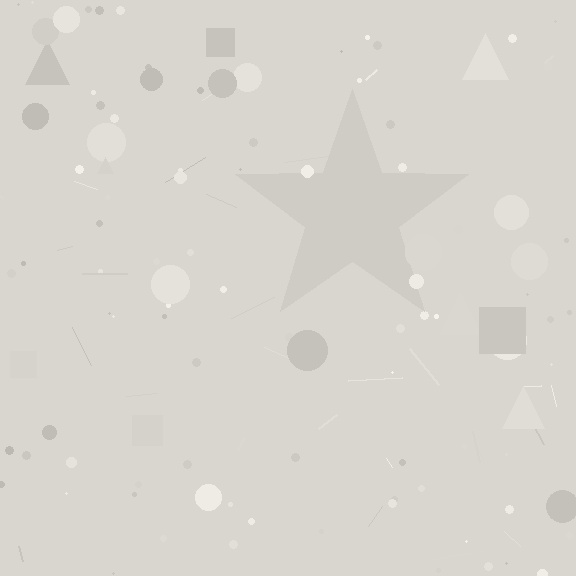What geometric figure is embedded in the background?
A star is embedded in the background.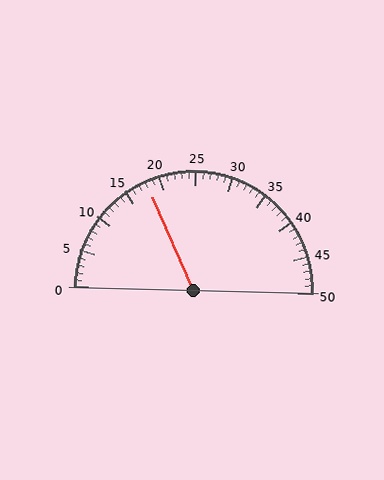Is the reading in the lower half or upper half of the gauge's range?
The reading is in the lower half of the range (0 to 50).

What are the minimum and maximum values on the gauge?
The gauge ranges from 0 to 50.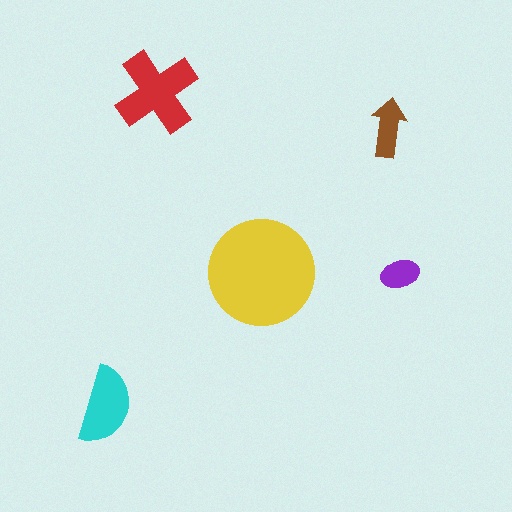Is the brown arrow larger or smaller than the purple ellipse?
Larger.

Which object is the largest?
The yellow circle.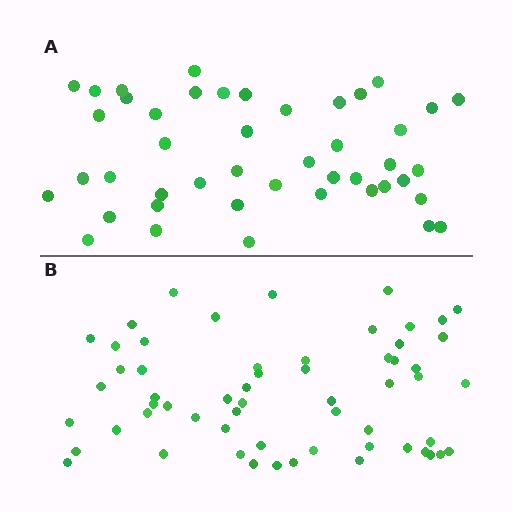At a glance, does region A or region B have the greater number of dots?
Region B (the bottom region) has more dots.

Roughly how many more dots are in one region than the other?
Region B has approximately 15 more dots than region A.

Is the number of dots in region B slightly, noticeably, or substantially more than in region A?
Region B has noticeably more, but not dramatically so. The ratio is roughly 1.3 to 1.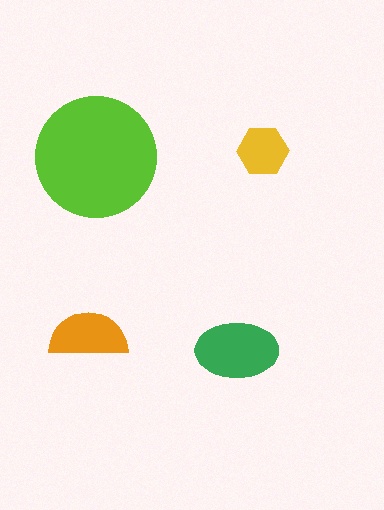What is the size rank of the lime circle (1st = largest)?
1st.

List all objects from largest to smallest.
The lime circle, the green ellipse, the orange semicircle, the yellow hexagon.